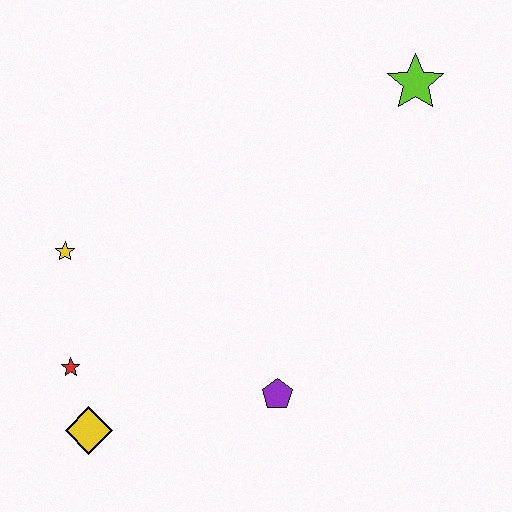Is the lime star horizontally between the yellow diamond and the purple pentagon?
No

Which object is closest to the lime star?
The purple pentagon is closest to the lime star.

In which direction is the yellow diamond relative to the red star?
The yellow diamond is below the red star.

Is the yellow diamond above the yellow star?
No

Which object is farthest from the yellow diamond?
The lime star is farthest from the yellow diamond.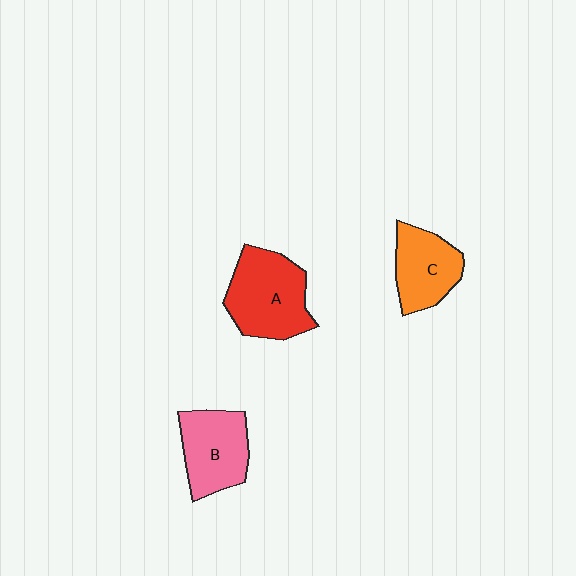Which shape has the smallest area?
Shape C (orange).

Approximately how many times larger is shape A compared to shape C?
Approximately 1.4 times.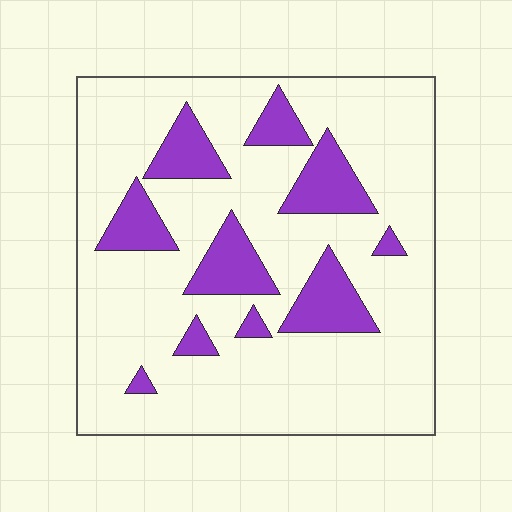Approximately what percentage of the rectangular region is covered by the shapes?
Approximately 20%.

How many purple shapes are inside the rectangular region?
10.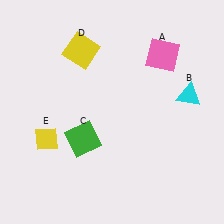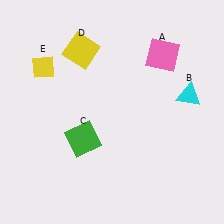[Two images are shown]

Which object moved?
The yellow diamond (E) moved up.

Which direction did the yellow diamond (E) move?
The yellow diamond (E) moved up.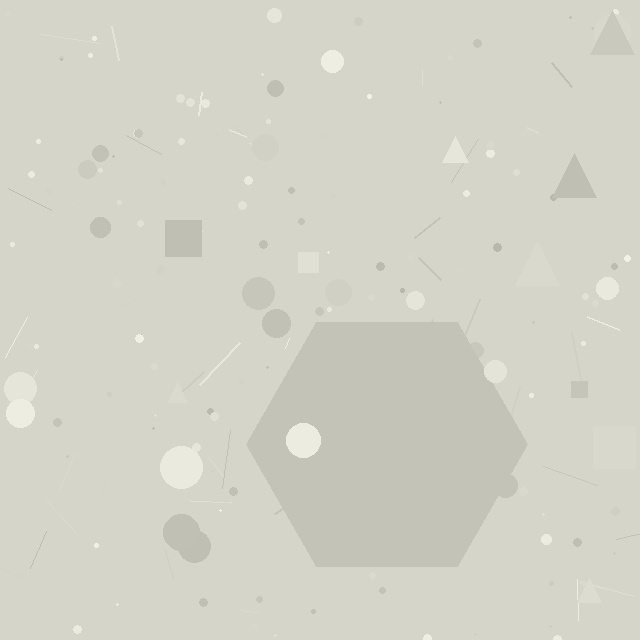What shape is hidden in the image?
A hexagon is hidden in the image.